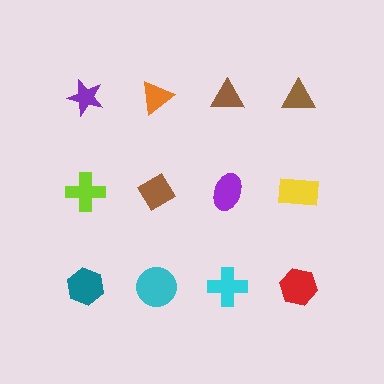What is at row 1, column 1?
A purple star.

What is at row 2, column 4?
A yellow rectangle.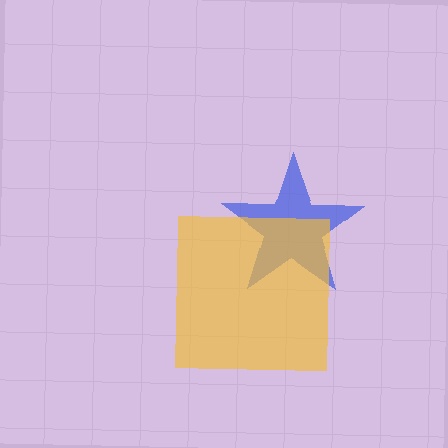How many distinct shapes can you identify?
There are 2 distinct shapes: a blue star, a yellow square.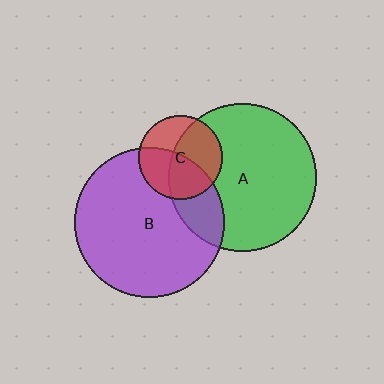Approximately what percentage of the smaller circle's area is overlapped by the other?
Approximately 55%.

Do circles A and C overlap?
Yes.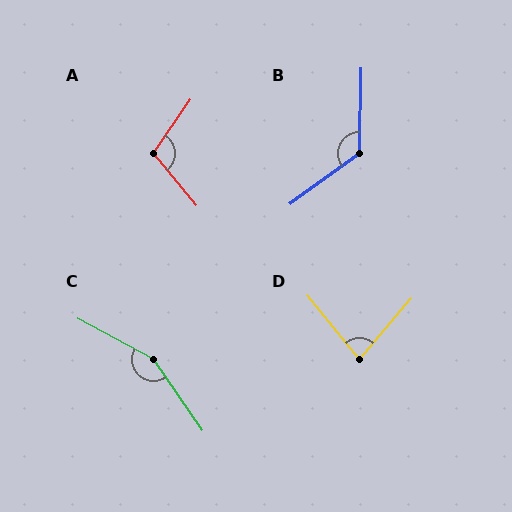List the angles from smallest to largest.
D (79°), A (106°), B (127°), C (152°).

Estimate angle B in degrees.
Approximately 127 degrees.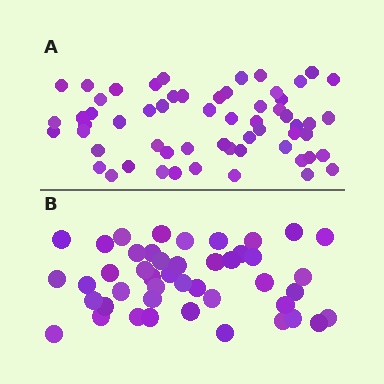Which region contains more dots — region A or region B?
Region A (the top region) has more dots.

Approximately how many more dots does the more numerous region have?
Region A has approximately 15 more dots than region B.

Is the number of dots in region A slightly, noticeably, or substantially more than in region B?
Region A has noticeably more, but not dramatically so. The ratio is roughly 1.3 to 1.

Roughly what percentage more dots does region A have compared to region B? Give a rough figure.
About 30% more.